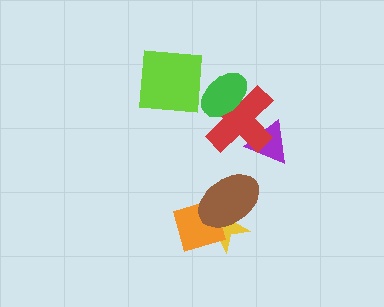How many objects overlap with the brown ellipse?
2 objects overlap with the brown ellipse.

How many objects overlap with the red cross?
2 objects overlap with the red cross.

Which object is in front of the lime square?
The green ellipse is in front of the lime square.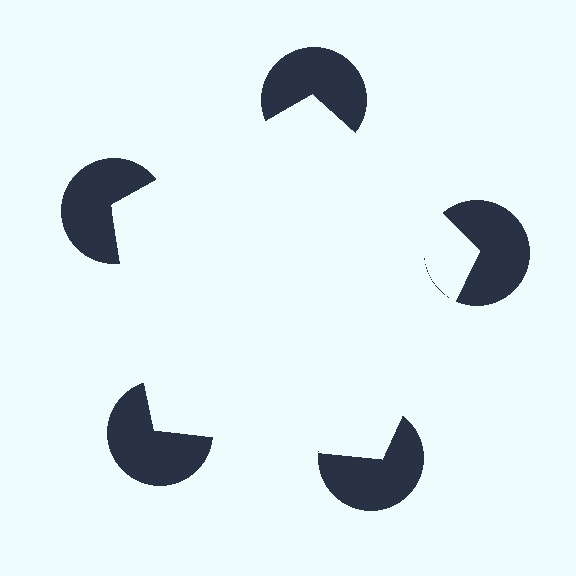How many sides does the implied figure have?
5 sides.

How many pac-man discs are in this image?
There are 5 — one at each vertex of the illusory pentagon.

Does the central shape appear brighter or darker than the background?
It typically appears slightly brighter than the background, even though no actual brightness change is drawn.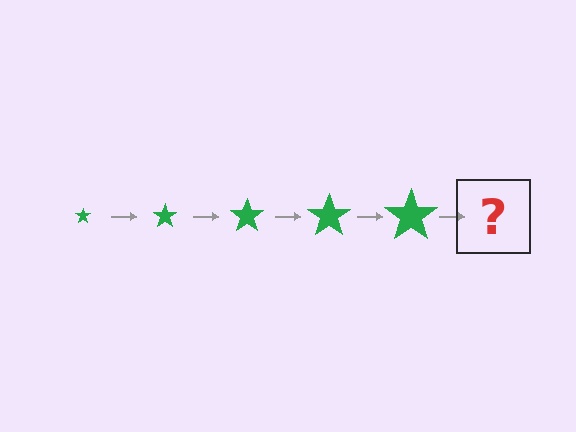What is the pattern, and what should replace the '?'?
The pattern is that the star gets progressively larger each step. The '?' should be a green star, larger than the previous one.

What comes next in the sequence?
The next element should be a green star, larger than the previous one.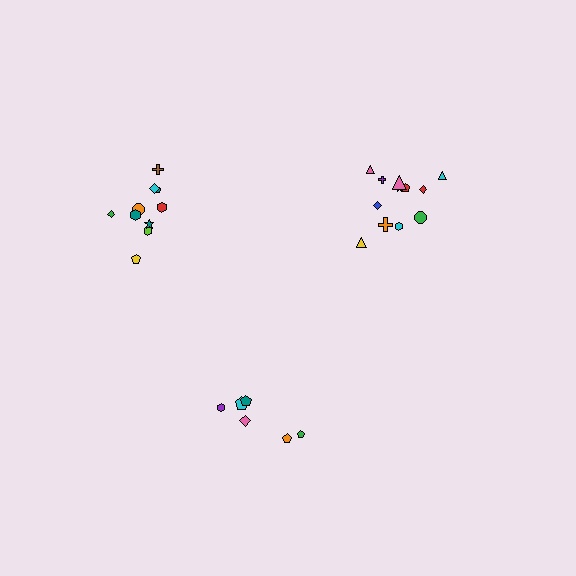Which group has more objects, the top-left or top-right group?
The top-right group.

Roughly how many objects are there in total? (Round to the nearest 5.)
Roughly 30 objects in total.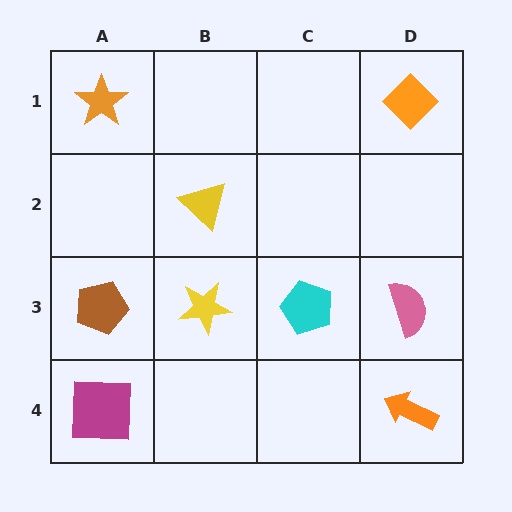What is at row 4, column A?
A magenta square.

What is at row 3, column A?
A brown pentagon.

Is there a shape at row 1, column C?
No, that cell is empty.